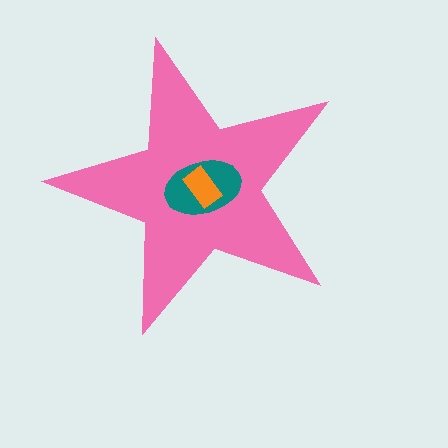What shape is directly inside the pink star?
The teal ellipse.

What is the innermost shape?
The orange rectangle.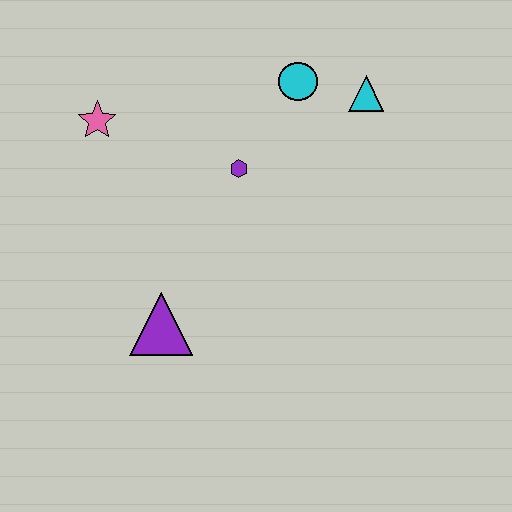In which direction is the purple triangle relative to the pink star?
The purple triangle is below the pink star.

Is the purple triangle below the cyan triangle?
Yes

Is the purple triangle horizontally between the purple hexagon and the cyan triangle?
No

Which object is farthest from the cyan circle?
The purple triangle is farthest from the cyan circle.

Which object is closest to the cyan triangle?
The cyan circle is closest to the cyan triangle.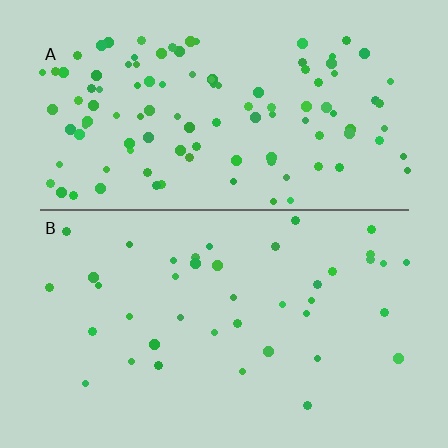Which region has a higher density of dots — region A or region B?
A (the top).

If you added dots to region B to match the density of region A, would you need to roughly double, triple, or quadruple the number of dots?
Approximately triple.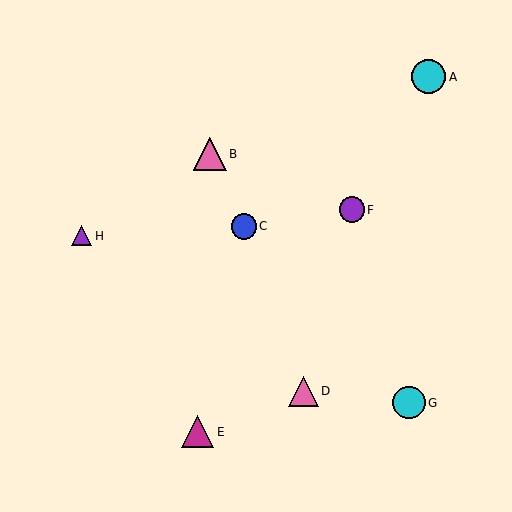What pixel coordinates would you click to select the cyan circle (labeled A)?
Click at (429, 77) to select the cyan circle A.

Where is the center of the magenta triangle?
The center of the magenta triangle is at (197, 432).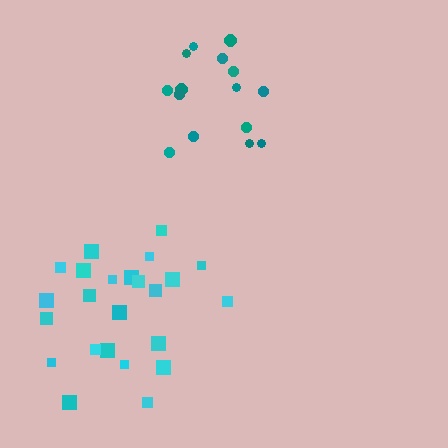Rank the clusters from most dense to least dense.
teal, cyan.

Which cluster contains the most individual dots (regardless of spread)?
Cyan (24).